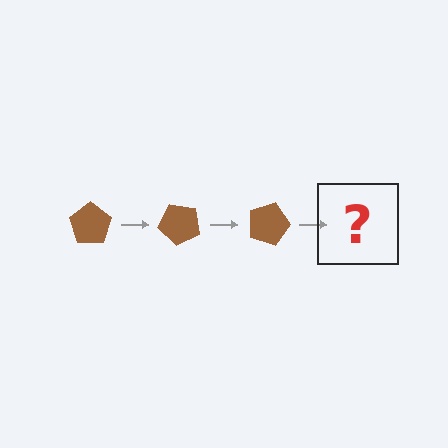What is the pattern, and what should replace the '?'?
The pattern is that the pentagon rotates 45 degrees each step. The '?' should be a brown pentagon rotated 135 degrees.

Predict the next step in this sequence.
The next step is a brown pentagon rotated 135 degrees.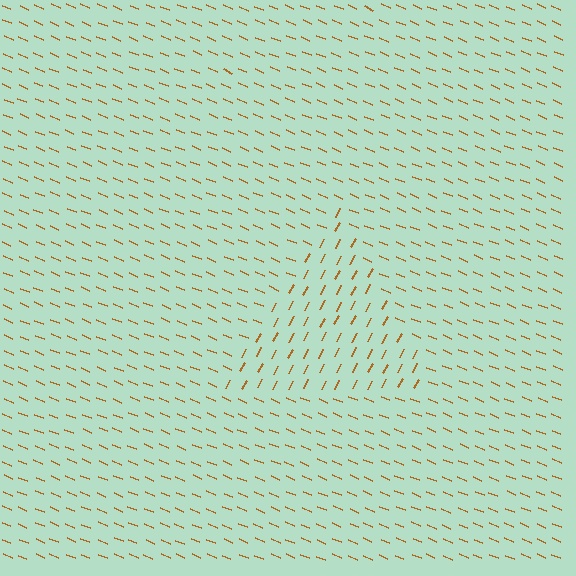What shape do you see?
I see a triangle.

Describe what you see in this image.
The image is filled with small brown line segments. A triangle region in the image has lines oriented differently from the surrounding lines, creating a visible texture boundary.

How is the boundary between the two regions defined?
The boundary is defined purely by a change in line orientation (approximately 85 degrees difference). All lines are the same color and thickness.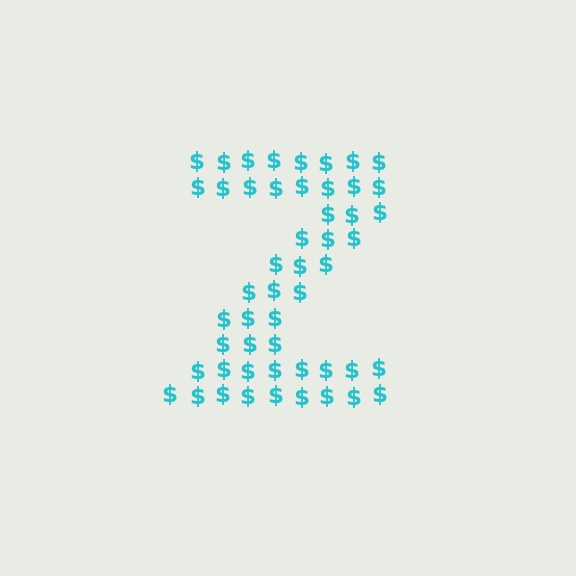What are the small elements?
The small elements are dollar signs.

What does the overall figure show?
The overall figure shows the letter Z.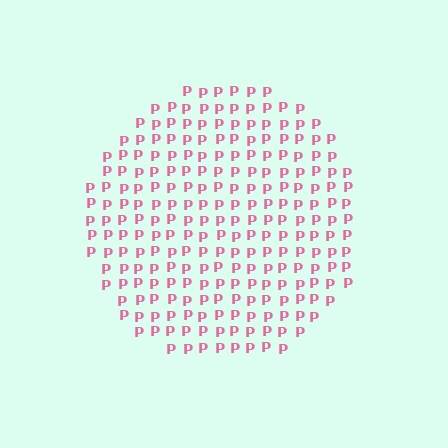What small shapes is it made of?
It is made of small letter P's.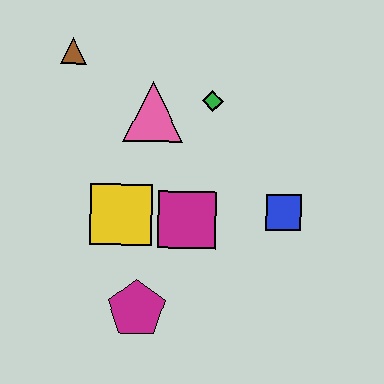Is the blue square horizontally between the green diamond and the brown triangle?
No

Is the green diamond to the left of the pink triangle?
No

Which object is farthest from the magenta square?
The brown triangle is farthest from the magenta square.